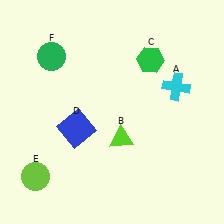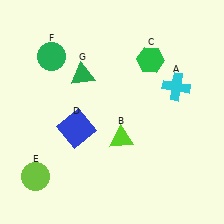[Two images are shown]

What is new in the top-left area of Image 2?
A green triangle (G) was added in the top-left area of Image 2.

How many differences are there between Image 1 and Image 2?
There is 1 difference between the two images.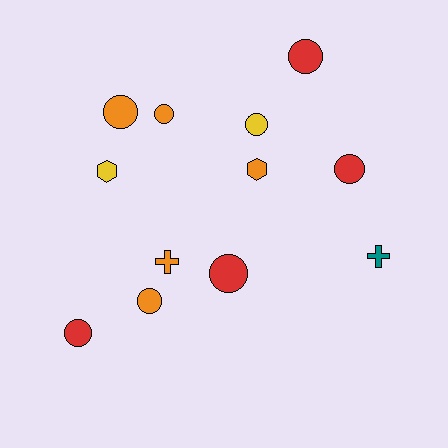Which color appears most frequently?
Orange, with 5 objects.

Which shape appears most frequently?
Circle, with 8 objects.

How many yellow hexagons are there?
There is 1 yellow hexagon.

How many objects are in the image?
There are 12 objects.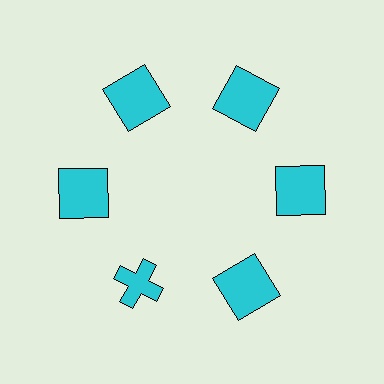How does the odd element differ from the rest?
It has a different shape: cross instead of square.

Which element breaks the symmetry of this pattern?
The cyan cross at roughly the 7 o'clock position breaks the symmetry. All other shapes are cyan squares.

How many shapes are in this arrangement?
There are 6 shapes arranged in a ring pattern.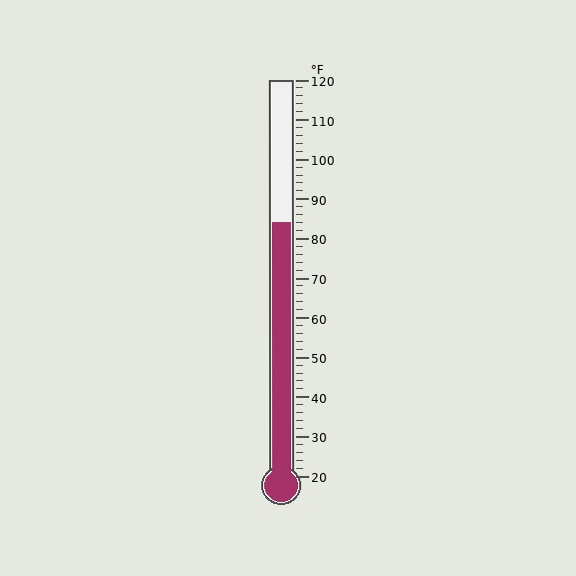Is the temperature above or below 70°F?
The temperature is above 70°F.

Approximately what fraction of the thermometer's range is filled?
The thermometer is filled to approximately 65% of its range.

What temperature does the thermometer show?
The thermometer shows approximately 84°F.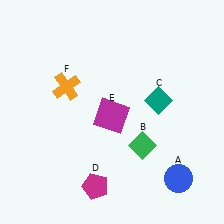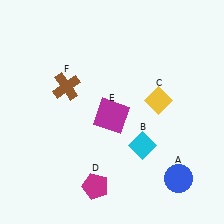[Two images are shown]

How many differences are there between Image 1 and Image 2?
There are 3 differences between the two images.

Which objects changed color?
B changed from green to cyan. C changed from teal to yellow. F changed from orange to brown.